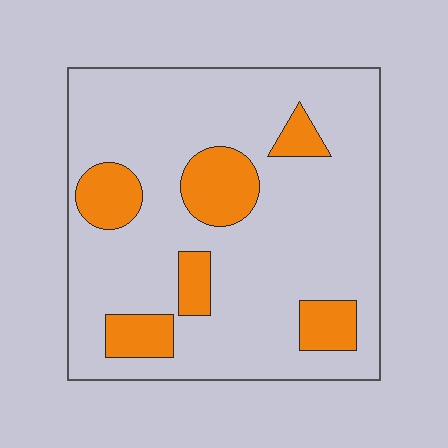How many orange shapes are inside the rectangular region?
6.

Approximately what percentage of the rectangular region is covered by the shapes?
Approximately 20%.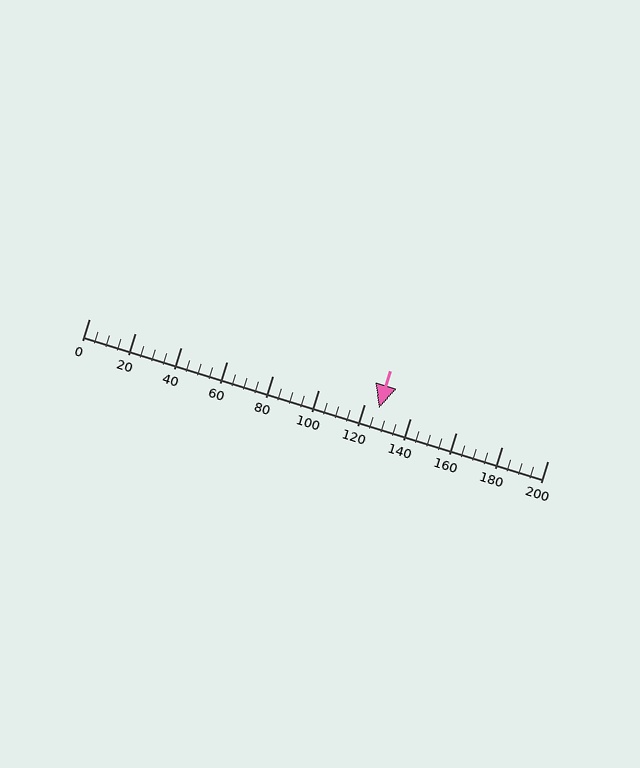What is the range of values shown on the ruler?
The ruler shows values from 0 to 200.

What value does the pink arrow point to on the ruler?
The pink arrow points to approximately 126.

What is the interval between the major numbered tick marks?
The major tick marks are spaced 20 units apart.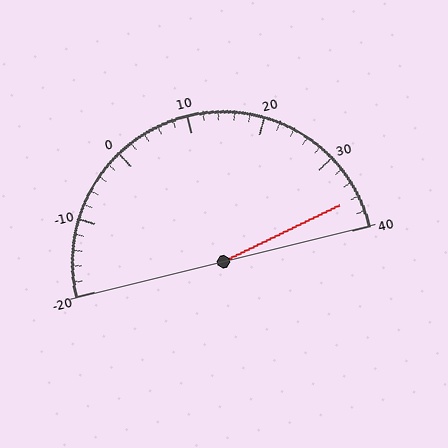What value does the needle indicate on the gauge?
The needle indicates approximately 36.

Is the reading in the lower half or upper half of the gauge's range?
The reading is in the upper half of the range (-20 to 40).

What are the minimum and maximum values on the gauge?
The gauge ranges from -20 to 40.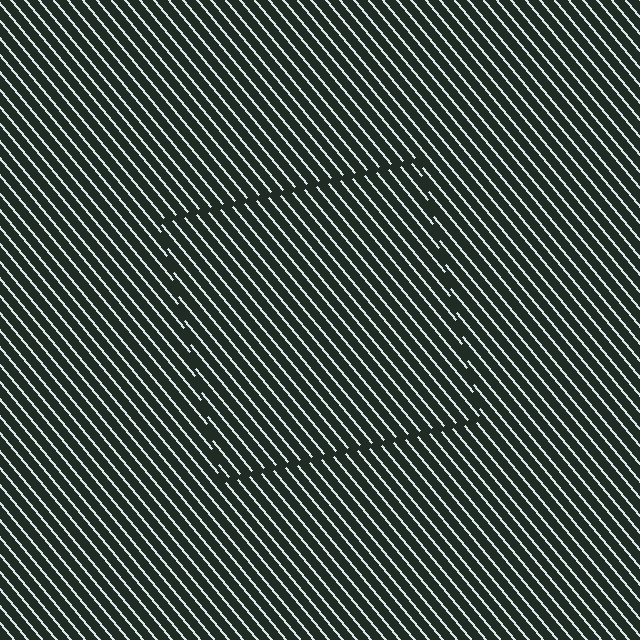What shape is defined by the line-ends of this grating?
An illusory square. The interior of the shape contains the same grating, shifted by half a period — the contour is defined by the phase discontinuity where line-ends from the inner and outer gratings abut.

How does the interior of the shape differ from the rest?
The interior of the shape contains the same grating, shifted by half a period — the contour is defined by the phase discontinuity where line-ends from the inner and outer gratings abut.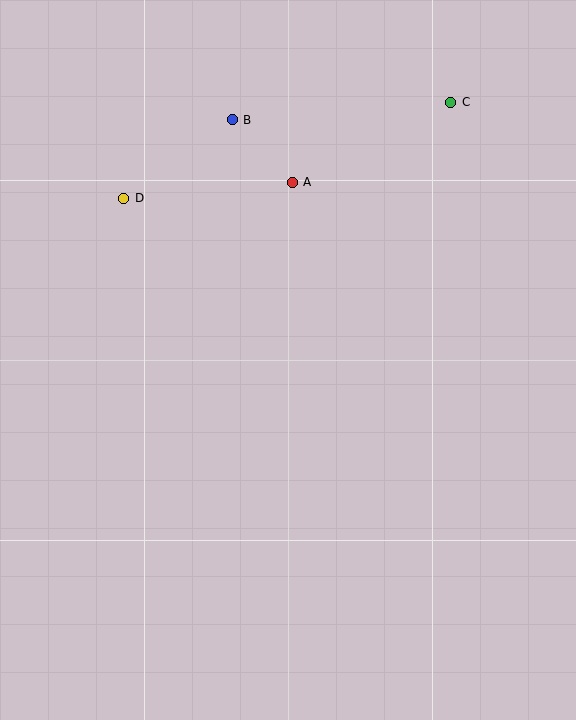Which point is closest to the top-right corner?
Point C is closest to the top-right corner.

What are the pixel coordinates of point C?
Point C is at (451, 102).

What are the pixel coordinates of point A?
Point A is at (292, 182).